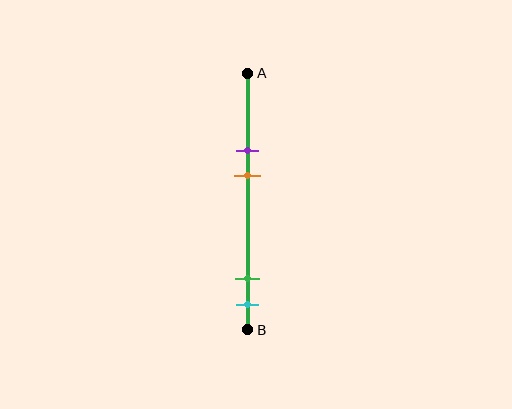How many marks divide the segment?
There are 4 marks dividing the segment.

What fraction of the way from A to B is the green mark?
The green mark is approximately 80% (0.8) of the way from A to B.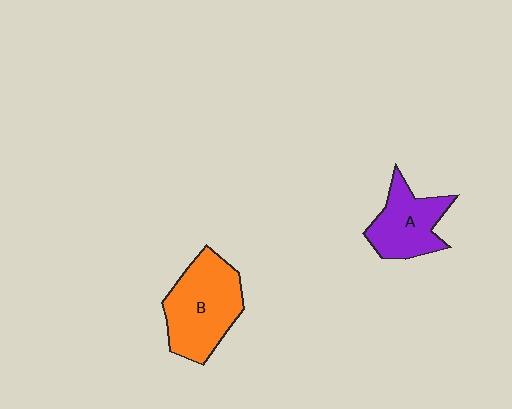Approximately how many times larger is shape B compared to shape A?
Approximately 1.4 times.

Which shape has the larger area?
Shape B (orange).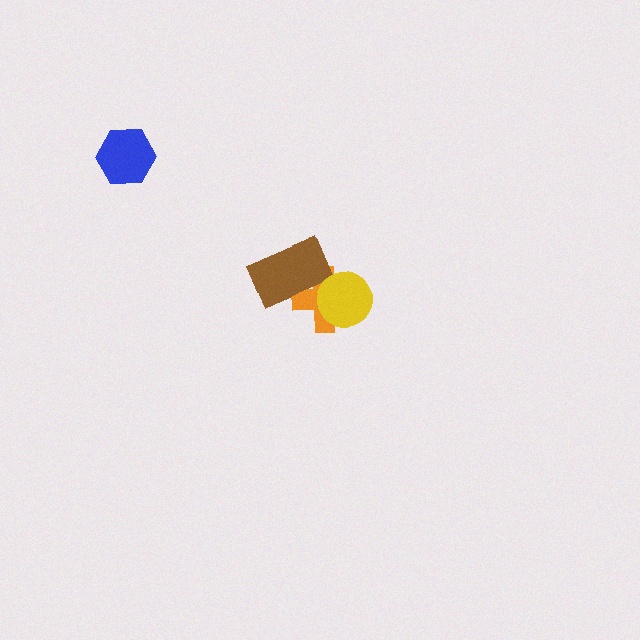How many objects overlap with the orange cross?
2 objects overlap with the orange cross.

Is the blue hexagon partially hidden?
No, no other shape covers it.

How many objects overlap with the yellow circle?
1 object overlaps with the yellow circle.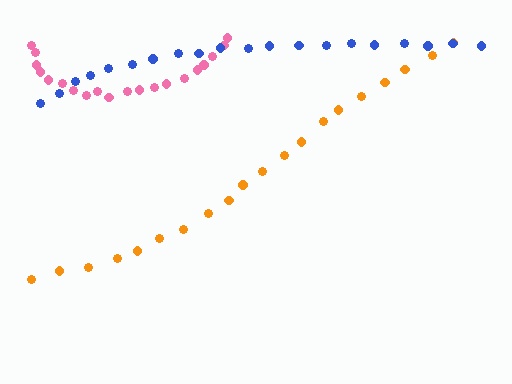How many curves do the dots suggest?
There are 3 distinct paths.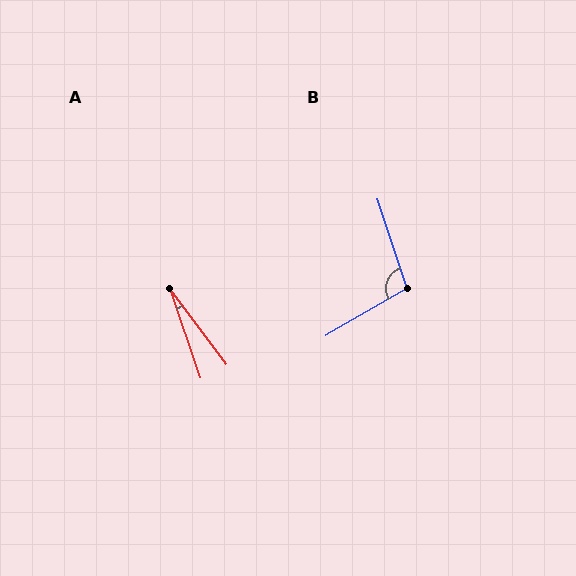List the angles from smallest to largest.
A (18°), B (102°).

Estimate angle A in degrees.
Approximately 18 degrees.